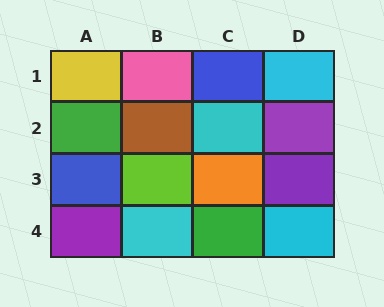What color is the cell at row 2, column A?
Green.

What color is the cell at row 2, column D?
Purple.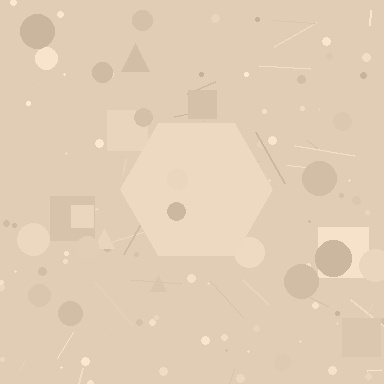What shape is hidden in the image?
A hexagon is hidden in the image.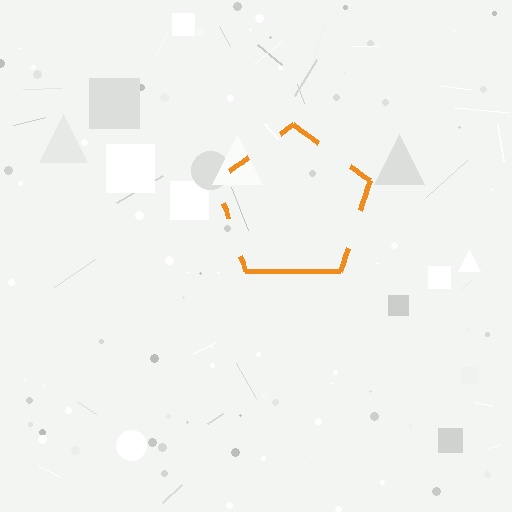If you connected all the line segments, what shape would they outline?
They would outline a pentagon.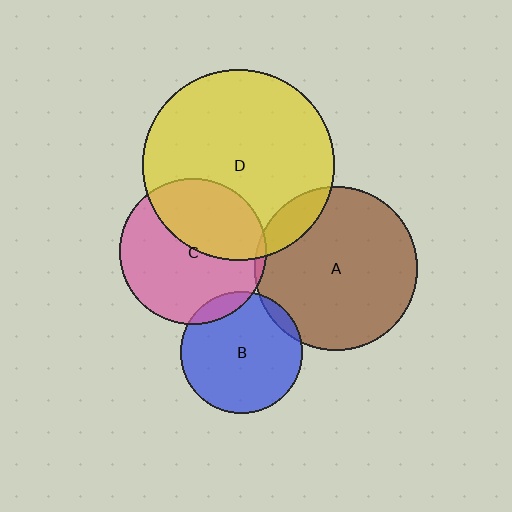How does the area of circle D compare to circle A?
Approximately 1.4 times.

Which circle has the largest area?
Circle D (yellow).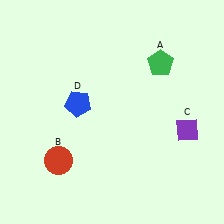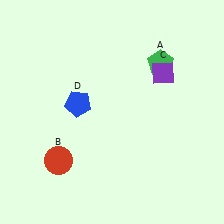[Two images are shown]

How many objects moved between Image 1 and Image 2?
1 object moved between the two images.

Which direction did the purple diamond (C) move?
The purple diamond (C) moved up.